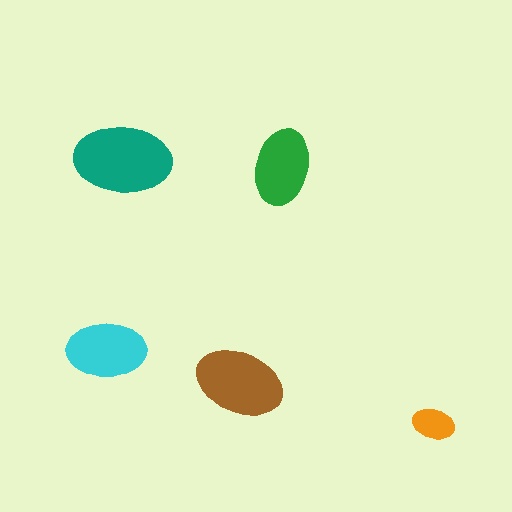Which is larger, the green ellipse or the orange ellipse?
The green one.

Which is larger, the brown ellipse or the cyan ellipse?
The brown one.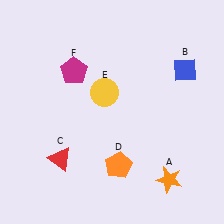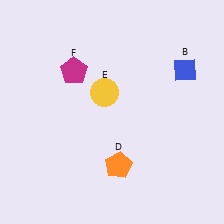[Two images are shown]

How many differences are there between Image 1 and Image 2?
There are 2 differences between the two images.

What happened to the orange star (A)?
The orange star (A) was removed in Image 2. It was in the bottom-right area of Image 1.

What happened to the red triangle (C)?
The red triangle (C) was removed in Image 2. It was in the bottom-left area of Image 1.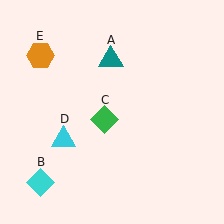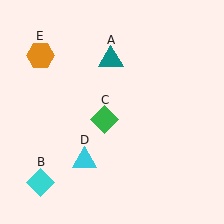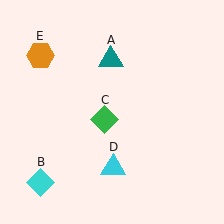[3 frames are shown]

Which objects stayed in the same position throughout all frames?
Teal triangle (object A) and cyan diamond (object B) and green diamond (object C) and orange hexagon (object E) remained stationary.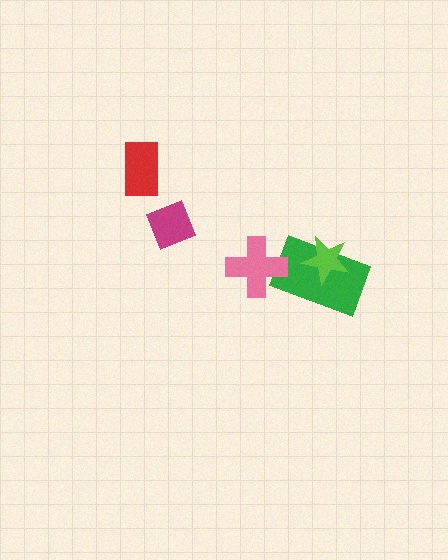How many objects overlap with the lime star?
1 object overlaps with the lime star.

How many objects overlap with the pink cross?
1 object overlaps with the pink cross.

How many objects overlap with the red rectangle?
0 objects overlap with the red rectangle.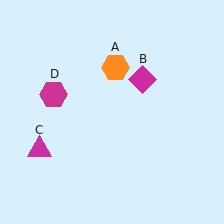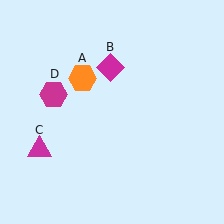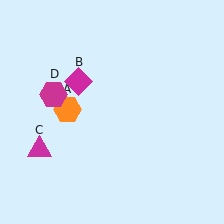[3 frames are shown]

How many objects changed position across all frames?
2 objects changed position: orange hexagon (object A), magenta diamond (object B).